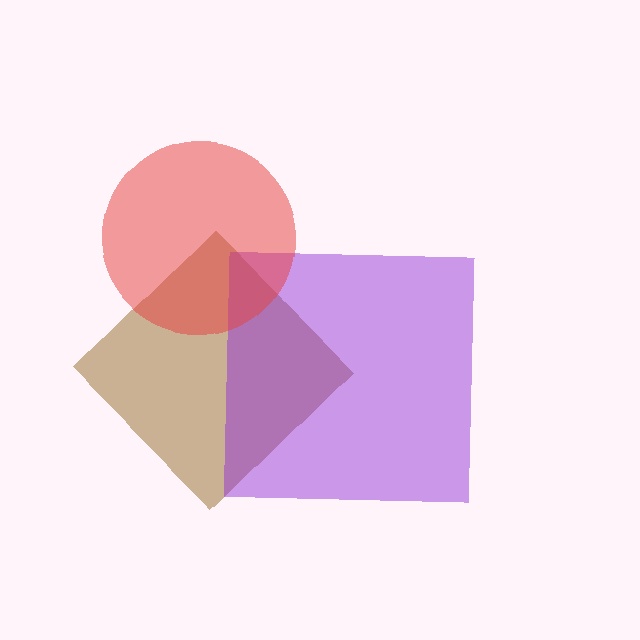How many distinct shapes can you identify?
There are 3 distinct shapes: a brown diamond, a purple square, a red circle.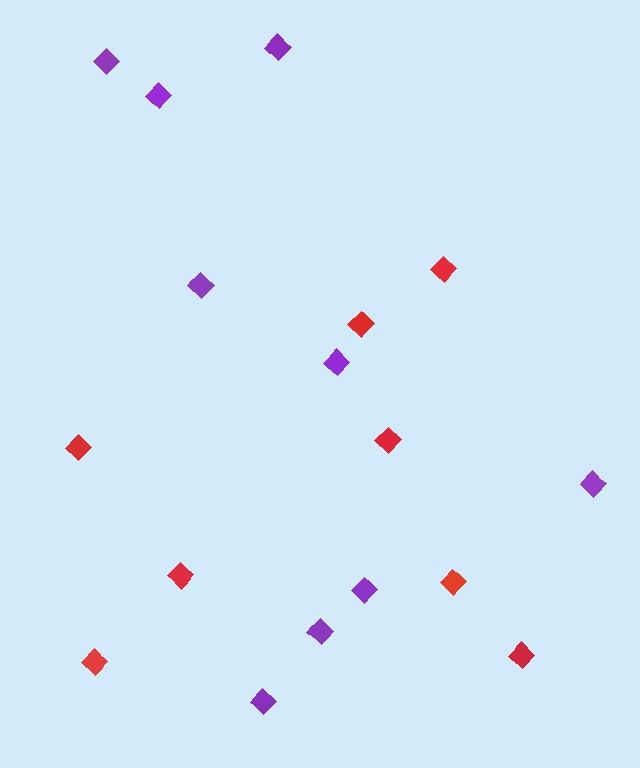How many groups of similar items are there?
There are 2 groups: one group of purple diamonds (9) and one group of red diamonds (8).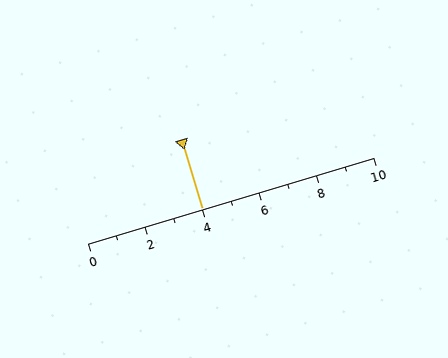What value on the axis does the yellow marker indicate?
The marker indicates approximately 4.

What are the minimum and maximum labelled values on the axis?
The axis runs from 0 to 10.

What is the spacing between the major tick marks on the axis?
The major ticks are spaced 2 apart.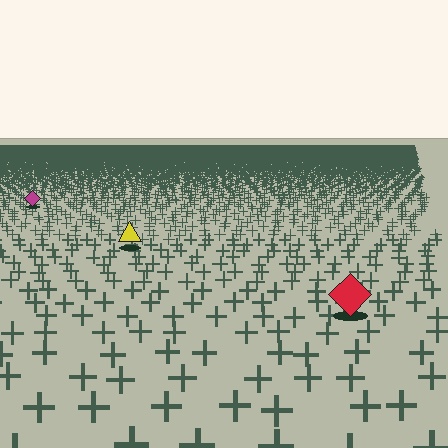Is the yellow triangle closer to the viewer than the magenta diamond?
Yes. The yellow triangle is closer — you can tell from the texture gradient: the ground texture is coarser near it.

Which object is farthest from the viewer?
The magenta diamond is farthest from the viewer. It appears smaller and the ground texture around it is denser.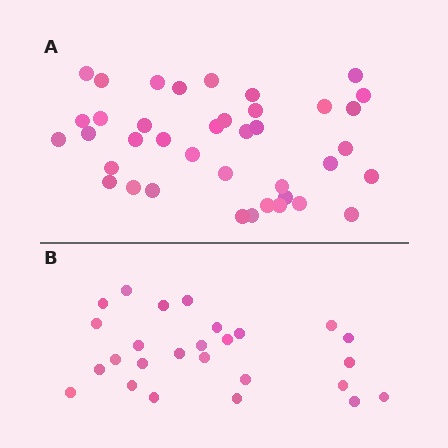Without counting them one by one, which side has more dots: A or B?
Region A (the top region) has more dots.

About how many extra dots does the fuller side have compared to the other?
Region A has approximately 15 more dots than region B.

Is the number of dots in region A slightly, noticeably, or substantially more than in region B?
Region A has substantially more. The ratio is roughly 1.5 to 1.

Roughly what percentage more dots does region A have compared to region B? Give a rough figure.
About 50% more.